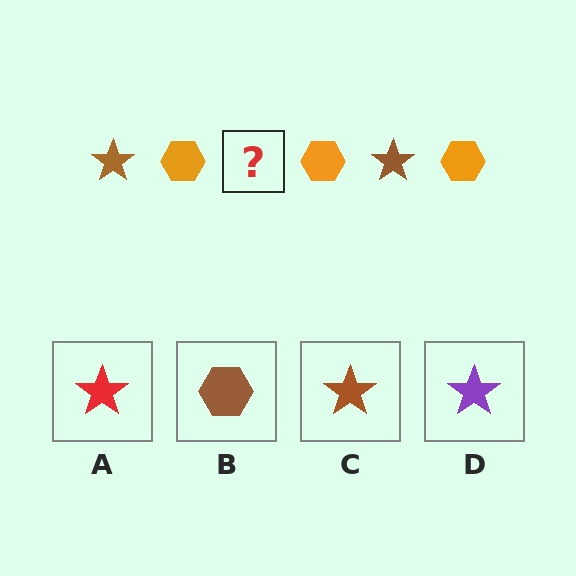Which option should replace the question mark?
Option C.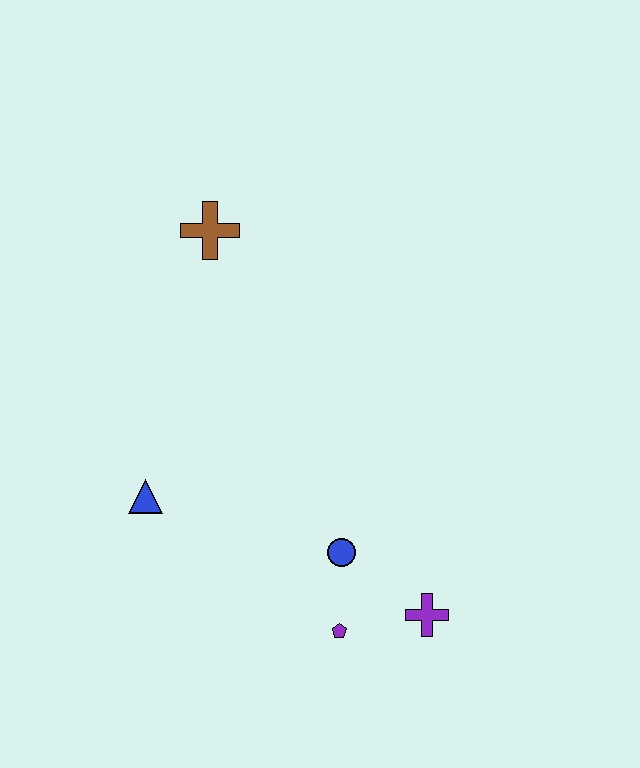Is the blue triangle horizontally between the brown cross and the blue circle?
No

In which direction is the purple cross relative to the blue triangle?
The purple cross is to the right of the blue triangle.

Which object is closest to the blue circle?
The purple pentagon is closest to the blue circle.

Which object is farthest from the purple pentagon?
The brown cross is farthest from the purple pentagon.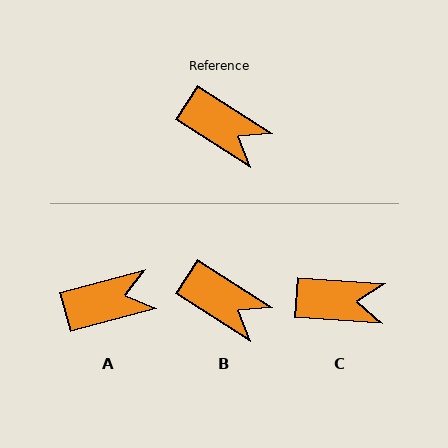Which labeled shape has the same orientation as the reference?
B.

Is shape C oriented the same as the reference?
No, it is off by about 28 degrees.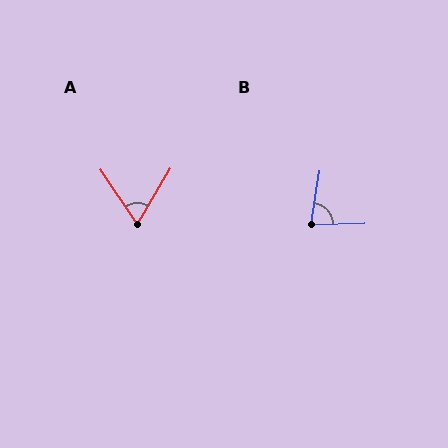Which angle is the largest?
B, at approximately 79 degrees.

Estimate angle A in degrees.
Approximately 65 degrees.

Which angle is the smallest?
A, at approximately 65 degrees.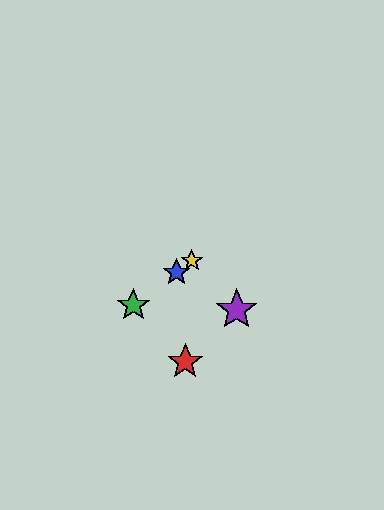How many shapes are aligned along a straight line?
3 shapes (the blue star, the green star, the yellow star) are aligned along a straight line.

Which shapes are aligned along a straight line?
The blue star, the green star, the yellow star are aligned along a straight line.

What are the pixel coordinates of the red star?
The red star is at (185, 362).